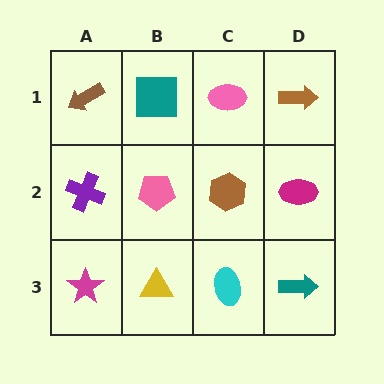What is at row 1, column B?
A teal square.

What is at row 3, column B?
A yellow triangle.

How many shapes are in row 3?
4 shapes.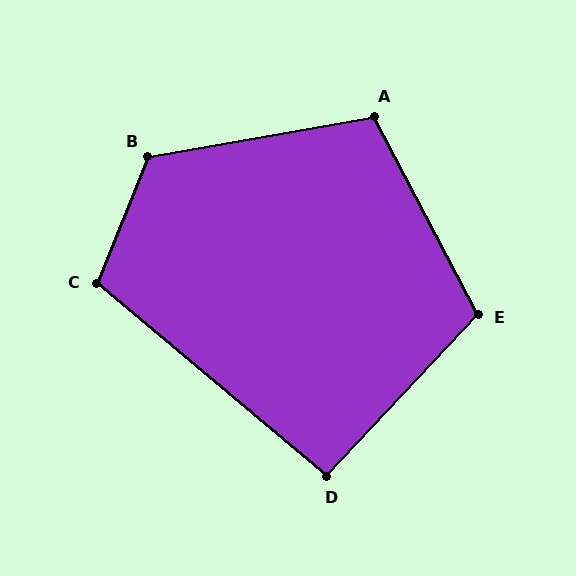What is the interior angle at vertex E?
Approximately 109 degrees (obtuse).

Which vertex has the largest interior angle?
B, at approximately 122 degrees.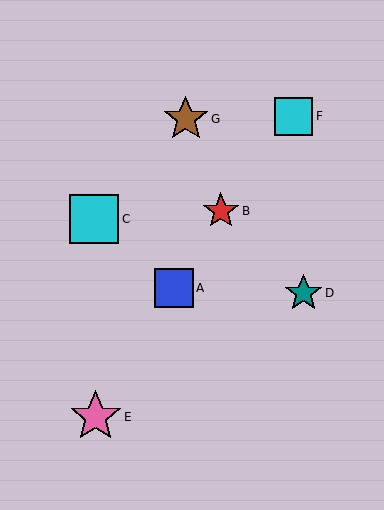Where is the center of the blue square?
The center of the blue square is at (174, 288).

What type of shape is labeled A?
Shape A is a blue square.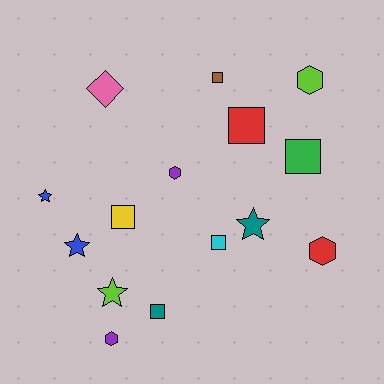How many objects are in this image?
There are 15 objects.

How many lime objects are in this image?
There are 2 lime objects.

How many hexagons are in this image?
There are 4 hexagons.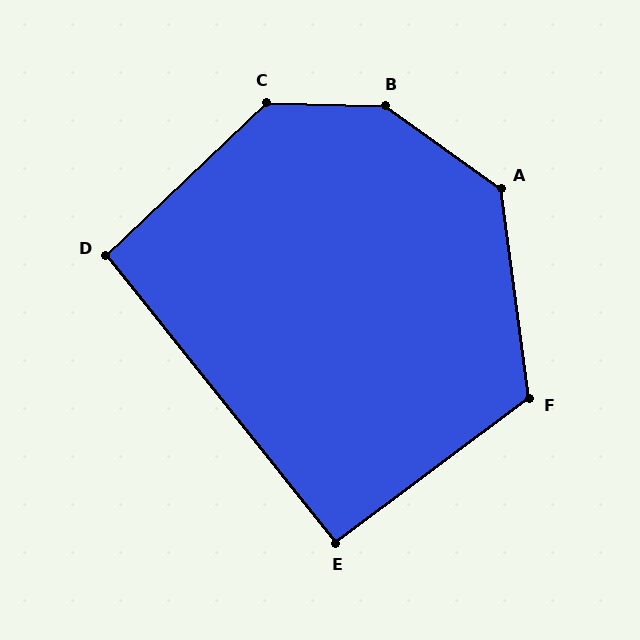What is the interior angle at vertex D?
Approximately 95 degrees (approximately right).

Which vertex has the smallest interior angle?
E, at approximately 92 degrees.